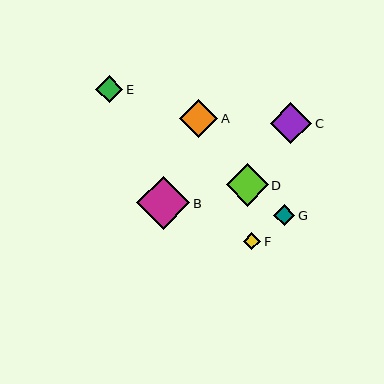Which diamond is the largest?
Diamond B is the largest with a size of approximately 53 pixels.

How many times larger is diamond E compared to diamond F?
Diamond E is approximately 1.6 times the size of diamond F.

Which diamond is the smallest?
Diamond F is the smallest with a size of approximately 17 pixels.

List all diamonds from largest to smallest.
From largest to smallest: B, D, C, A, E, G, F.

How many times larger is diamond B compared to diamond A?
Diamond B is approximately 1.4 times the size of diamond A.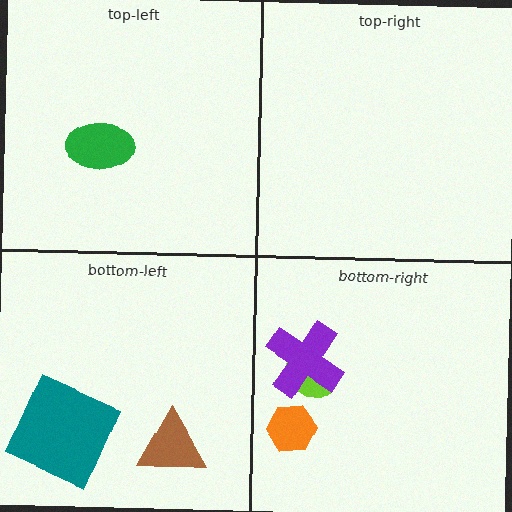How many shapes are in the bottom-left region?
2.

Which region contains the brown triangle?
The bottom-left region.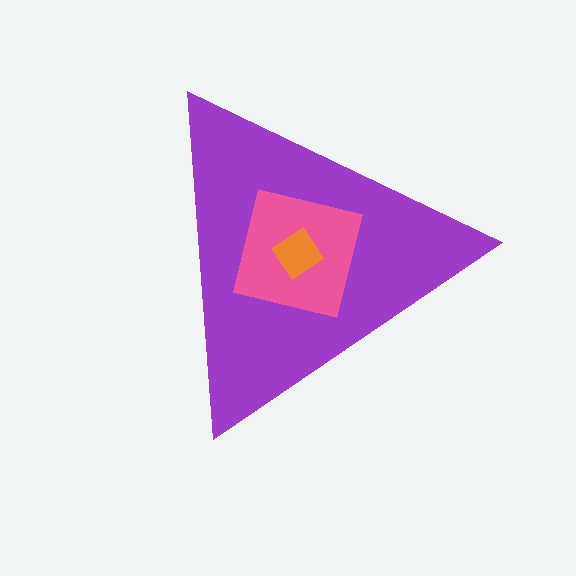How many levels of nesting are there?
3.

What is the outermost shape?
The purple triangle.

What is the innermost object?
The orange diamond.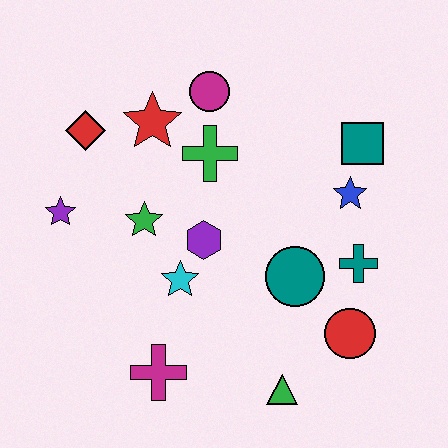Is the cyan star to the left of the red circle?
Yes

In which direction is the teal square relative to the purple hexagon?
The teal square is to the right of the purple hexagon.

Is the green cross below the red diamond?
Yes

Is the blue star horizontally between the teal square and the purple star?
Yes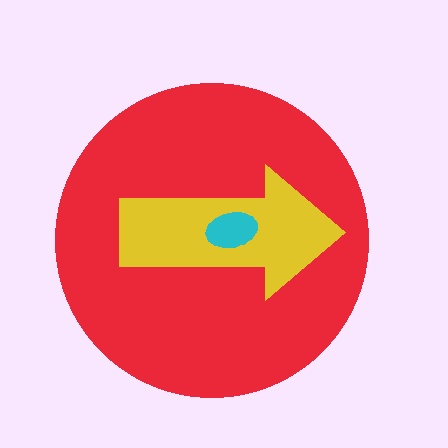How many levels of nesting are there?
3.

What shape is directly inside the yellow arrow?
The cyan ellipse.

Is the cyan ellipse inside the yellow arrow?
Yes.